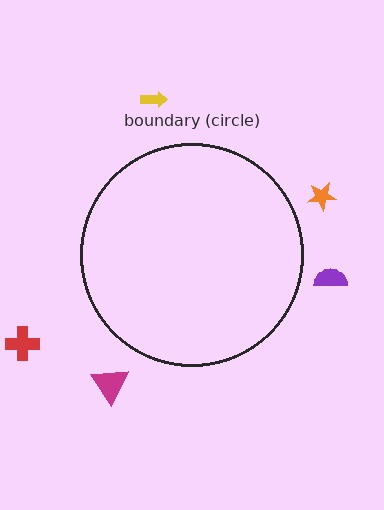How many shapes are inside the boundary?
0 inside, 5 outside.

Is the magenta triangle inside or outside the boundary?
Outside.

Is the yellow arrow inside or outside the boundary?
Outside.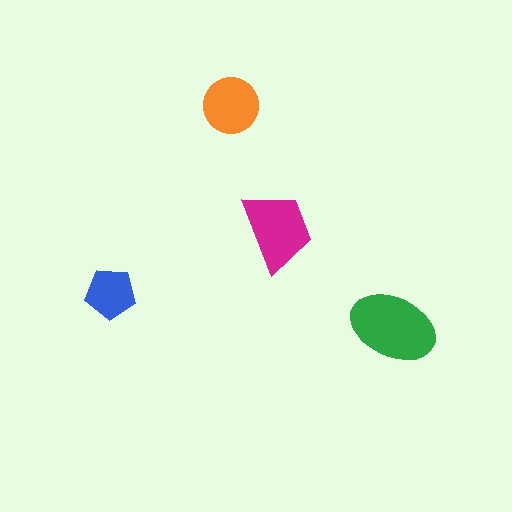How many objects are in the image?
There are 4 objects in the image.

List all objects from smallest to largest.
The blue pentagon, the orange circle, the magenta trapezoid, the green ellipse.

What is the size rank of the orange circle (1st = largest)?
3rd.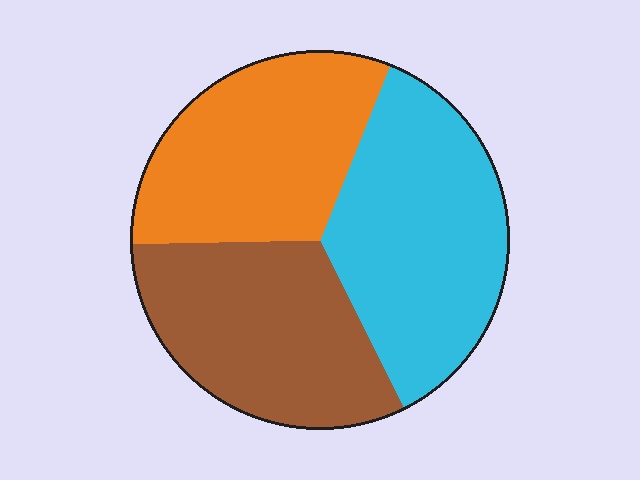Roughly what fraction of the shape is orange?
Orange covers about 30% of the shape.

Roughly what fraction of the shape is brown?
Brown covers roughly 30% of the shape.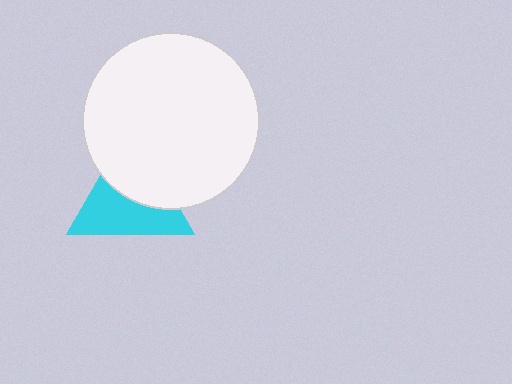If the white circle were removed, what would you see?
You would see the complete cyan triangle.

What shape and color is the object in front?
The object in front is a white circle.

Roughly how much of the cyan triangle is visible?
About half of it is visible (roughly 55%).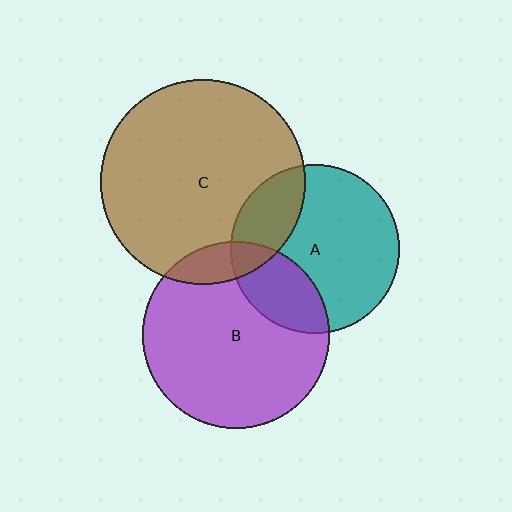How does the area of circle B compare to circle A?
Approximately 1.2 times.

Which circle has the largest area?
Circle C (brown).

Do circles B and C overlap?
Yes.